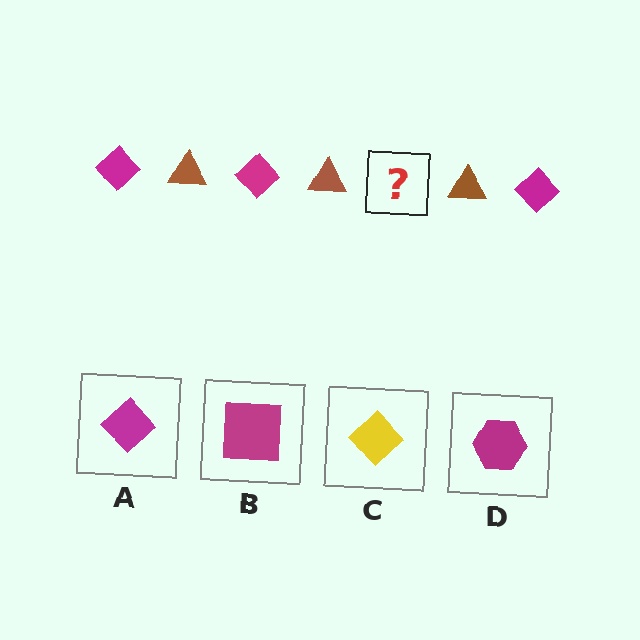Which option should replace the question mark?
Option A.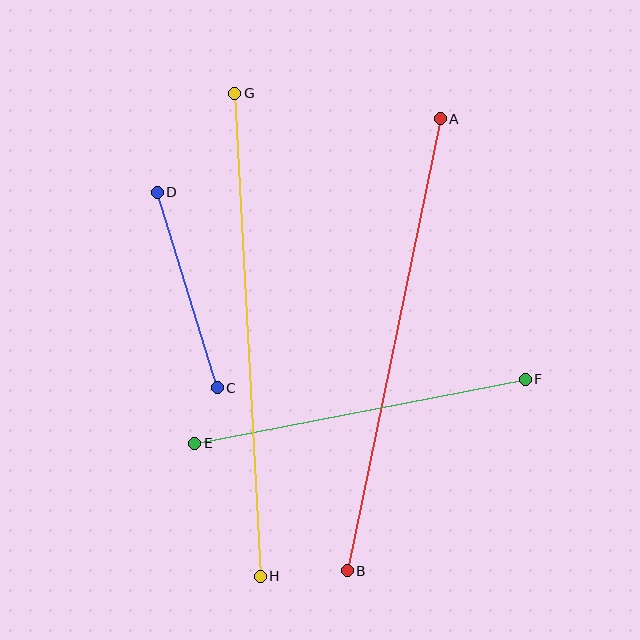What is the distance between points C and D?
The distance is approximately 204 pixels.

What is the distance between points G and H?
The distance is approximately 484 pixels.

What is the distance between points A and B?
The distance is approximately 462 pixels.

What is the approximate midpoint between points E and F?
The midpoint is at approximately (360, 411) pixels.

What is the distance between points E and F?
The distance is approximately 337 pixels.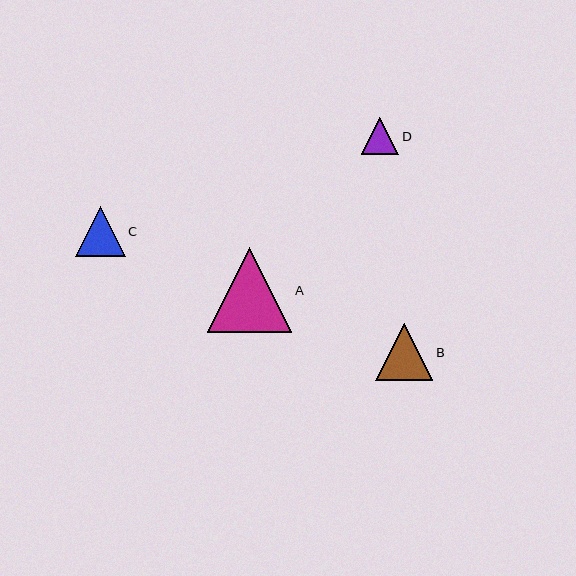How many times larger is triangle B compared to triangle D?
Triangle B is approximately 1.5 times the size of triangle D.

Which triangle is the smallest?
Triangle D is the smallest with a size of approximately 38 pixels.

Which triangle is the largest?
Triangle A is the largest with a size of approximately 84 pixels.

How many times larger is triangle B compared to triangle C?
Triangle B is approximately 1.1 times the size of triangle C.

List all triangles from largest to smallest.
From largest to smallest: A, B, C, D.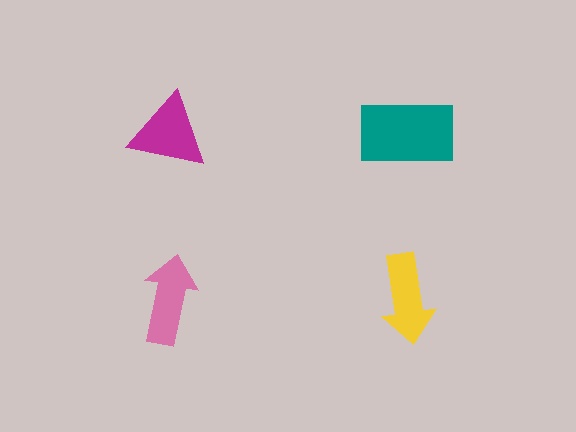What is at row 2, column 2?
A yellow arrow.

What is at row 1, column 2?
A teal rectangle.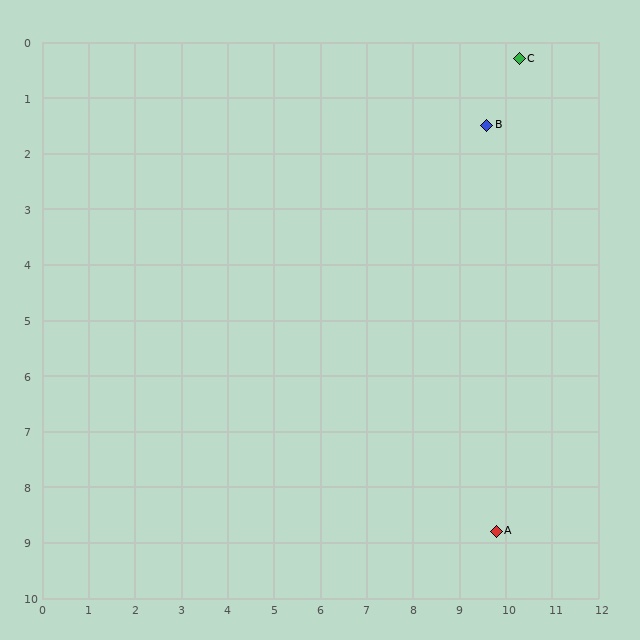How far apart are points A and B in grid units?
Points A and B are about 7.3 grid units apart.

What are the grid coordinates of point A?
Point A is at approximately (9.8, 8.8).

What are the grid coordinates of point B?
Point B is at approximately (9.6, 1.5).